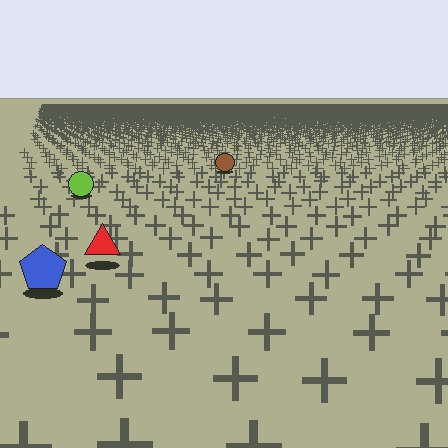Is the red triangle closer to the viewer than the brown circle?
Yes. The red triangle is closer — you can tell from the texture gradient: the ground texture is coarser near it.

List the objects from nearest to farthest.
From nearest to farthest: the blue pentagon, the red triangle, the lime circle, the brown circle.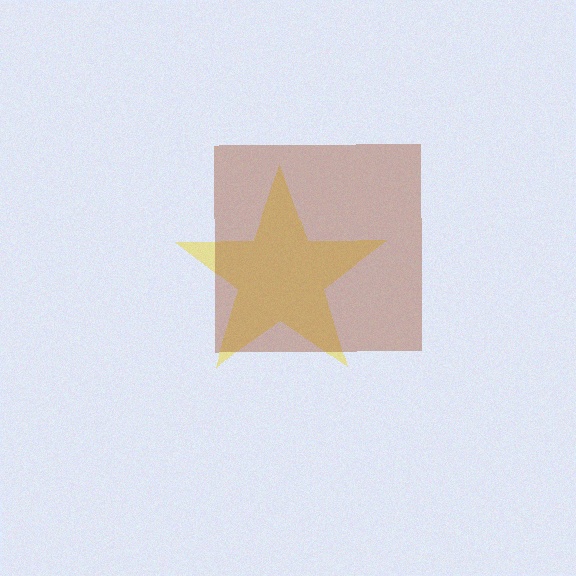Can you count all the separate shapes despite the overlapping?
Yes, there are 2 separate shapes.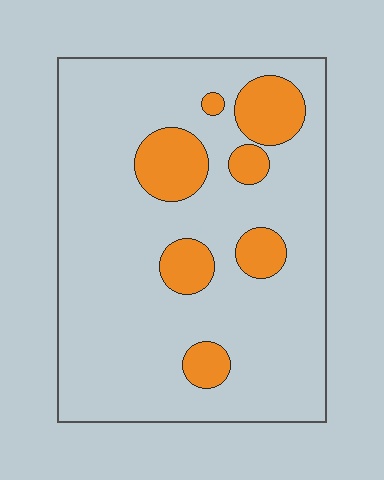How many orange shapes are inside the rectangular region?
7.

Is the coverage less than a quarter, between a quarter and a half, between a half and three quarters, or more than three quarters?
Less than a quarter.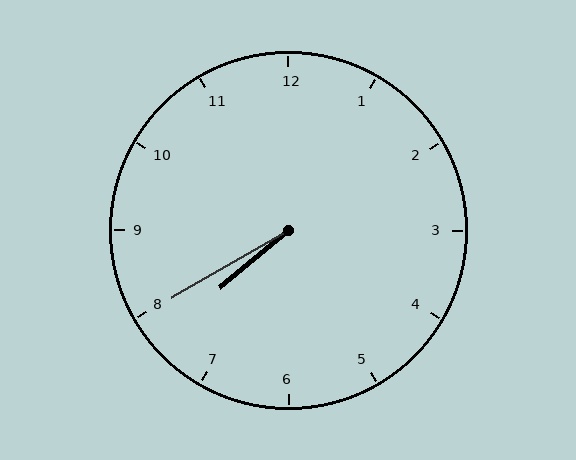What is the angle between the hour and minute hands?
Approximately 10 degrees.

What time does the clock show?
7:40.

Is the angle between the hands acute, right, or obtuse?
It is acute.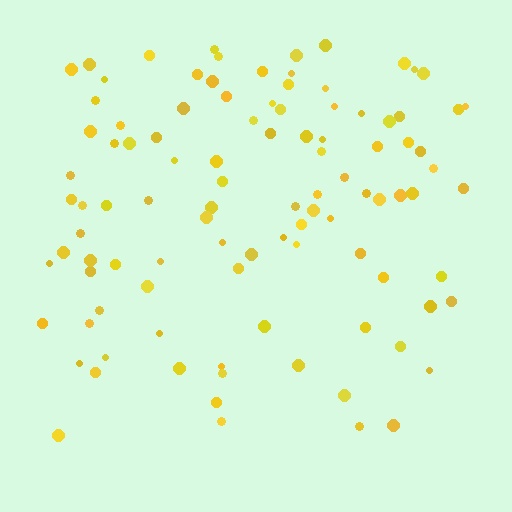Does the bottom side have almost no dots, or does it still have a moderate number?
Still a moderate number, just noticeably fewer than the top.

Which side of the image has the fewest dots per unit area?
The bottom.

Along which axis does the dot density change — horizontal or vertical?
Vertical.